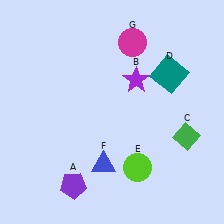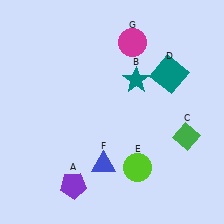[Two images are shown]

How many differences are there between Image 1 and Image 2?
There is 1 difference between the two images.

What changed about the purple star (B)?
In Image 1, B is purple. In Image 2, it changed to teal.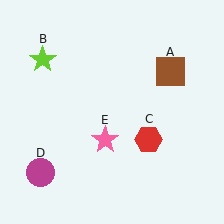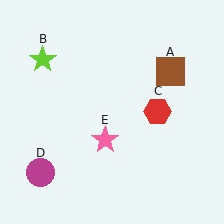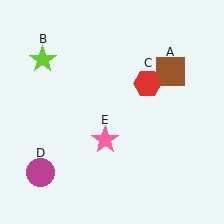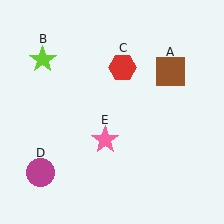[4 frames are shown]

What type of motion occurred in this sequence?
The red hexagon (object C) rotated counterclockwise around the center of the scene.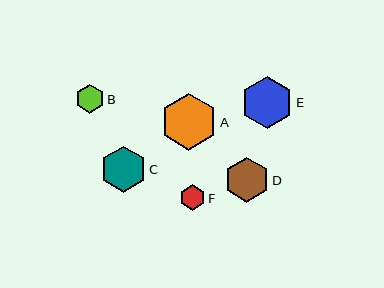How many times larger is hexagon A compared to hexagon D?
Hexagon A is approximately 1.3 times the size of hexagon D.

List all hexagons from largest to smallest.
From largest to smallest: A, E, C, D, B, F.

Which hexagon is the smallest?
Hexagon F is the smallest with a size of approximately 26 pixels.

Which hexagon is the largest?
Hexagon A is the largest with a size of approximately 56 pixels.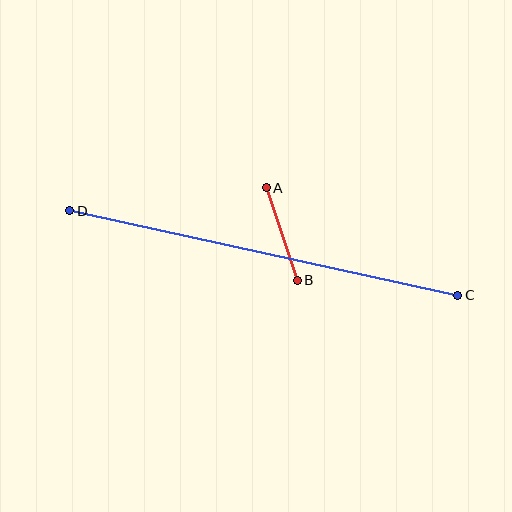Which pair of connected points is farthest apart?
Points C and D are farthest apart.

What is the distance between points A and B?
The distance is approximately 98 pixels.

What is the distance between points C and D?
The distance is approximately 397 pixels.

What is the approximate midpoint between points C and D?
The midpoint is at approximately (264, 253) pixels.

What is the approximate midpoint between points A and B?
The midpoint is at approximately (282, 234) pixels.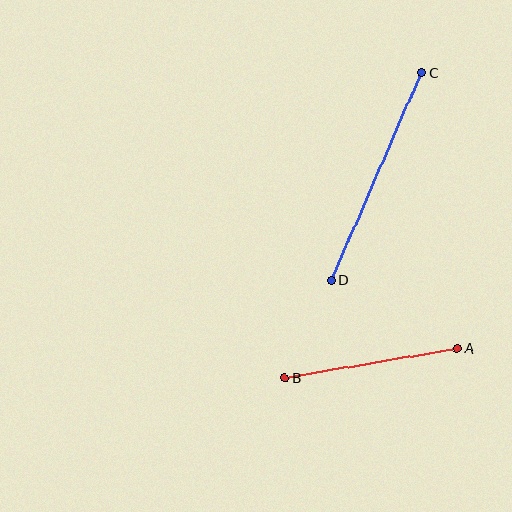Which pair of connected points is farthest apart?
Points C and D are farthest apart.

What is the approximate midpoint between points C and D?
The midpoint is at approximately (376, 176) pixels.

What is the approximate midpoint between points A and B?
The midpoint is at approximately (371, 363) pixels.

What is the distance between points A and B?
The distance is approximately 175 pixels.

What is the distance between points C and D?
The distance is approximately 227 pixels.